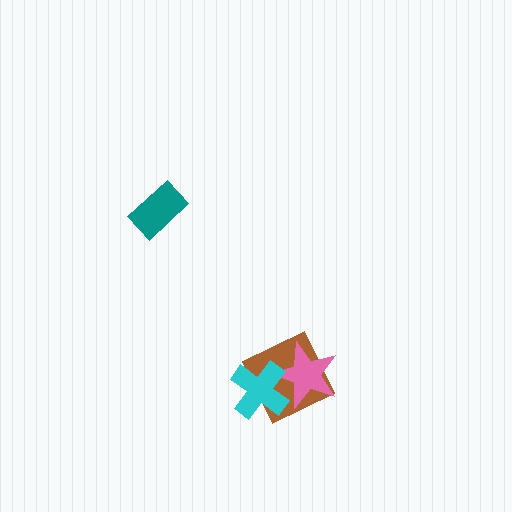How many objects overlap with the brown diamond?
2 objects overlap with the brown diamond.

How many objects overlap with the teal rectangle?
0 objects overlap with the teal rectangle.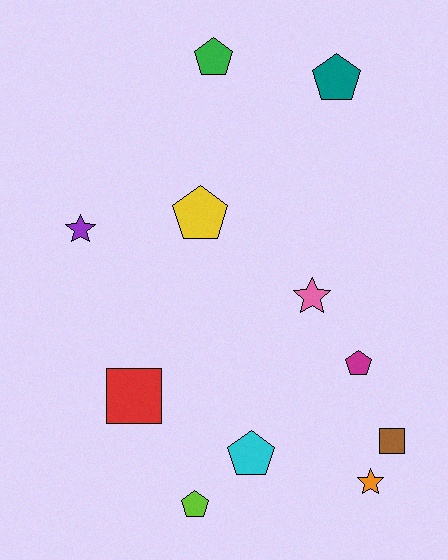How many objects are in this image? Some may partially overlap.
There are 11 objects.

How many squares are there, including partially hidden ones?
There are 2 squares.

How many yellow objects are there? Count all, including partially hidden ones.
There is 1 yellow object.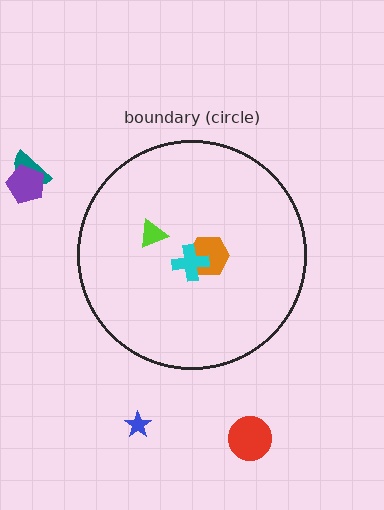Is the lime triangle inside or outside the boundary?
Inside.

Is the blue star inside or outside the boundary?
Outside.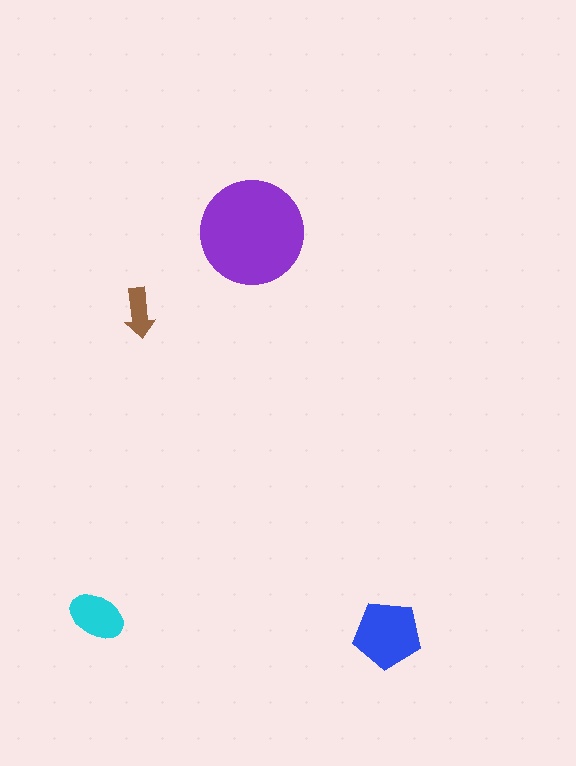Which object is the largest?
The purple circle.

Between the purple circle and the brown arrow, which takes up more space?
The purple circle.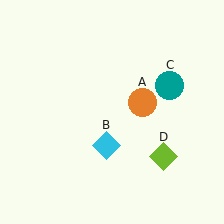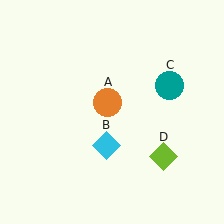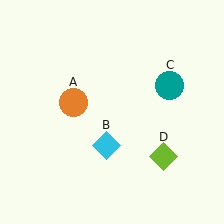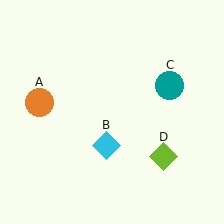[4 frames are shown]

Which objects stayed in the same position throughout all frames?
Cyan diamond (object B) and teal circle (object C) and lime diamond (object D) remained stationary.